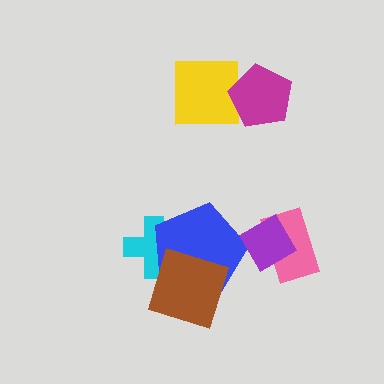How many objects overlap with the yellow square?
1 object overlaps with the yellow square.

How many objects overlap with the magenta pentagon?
1 object overlaps with the magenta pentagon.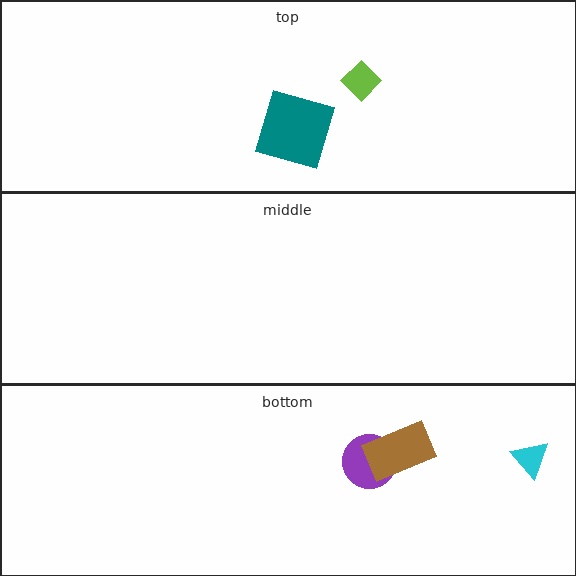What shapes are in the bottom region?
The purple circle, the brown rectangle, the cyan triangle.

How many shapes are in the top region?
2.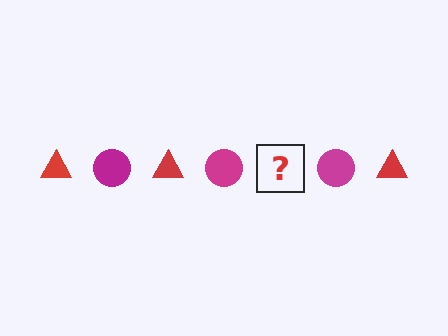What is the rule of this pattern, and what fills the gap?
The rule is that the pattern alternates between red triangle and magenta circle. The gap should be filled with a red triangle.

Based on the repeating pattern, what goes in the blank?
The blank should be a red triangle.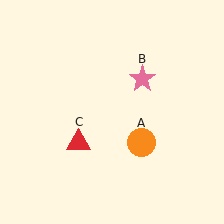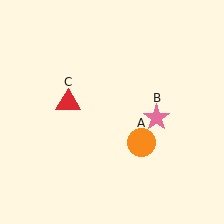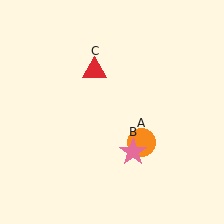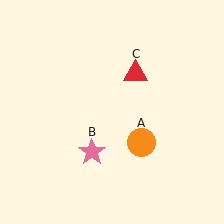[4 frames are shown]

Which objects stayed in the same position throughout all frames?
Orange circle (object A) remained stationary.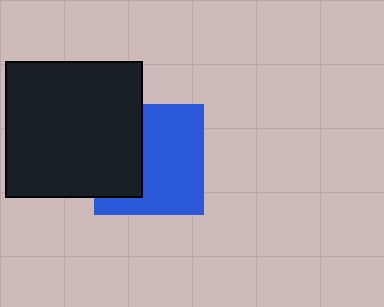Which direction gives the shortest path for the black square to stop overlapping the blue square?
Moving left gives the shortest separation.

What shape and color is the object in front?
The object in front is a black square.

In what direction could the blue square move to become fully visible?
The blue square could move right. That would shift it out from behind the black square entirely.